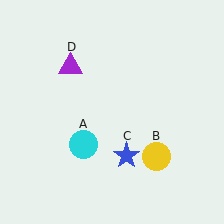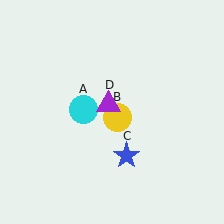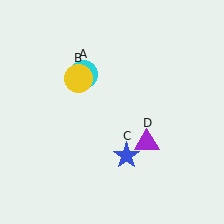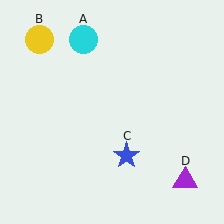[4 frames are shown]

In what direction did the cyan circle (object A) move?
The cyan circle (object A) moved up.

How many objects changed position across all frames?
3 objects changed position: cyan circle (object A), yellow circle (object B), purple triangle (object D).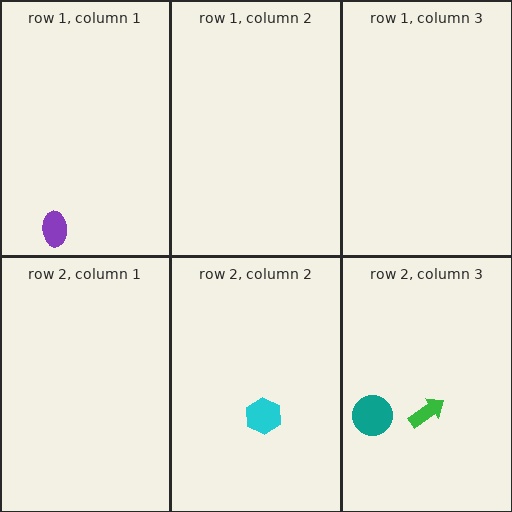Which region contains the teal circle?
The row 2, column 3 region.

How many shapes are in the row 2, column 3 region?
2.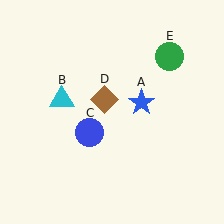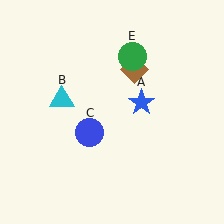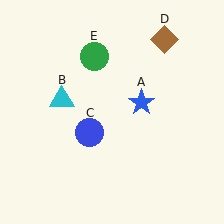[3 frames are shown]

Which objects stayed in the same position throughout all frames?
Blue star (object A) and cyan triangle (object B) and blue circle (object C) remained stationary.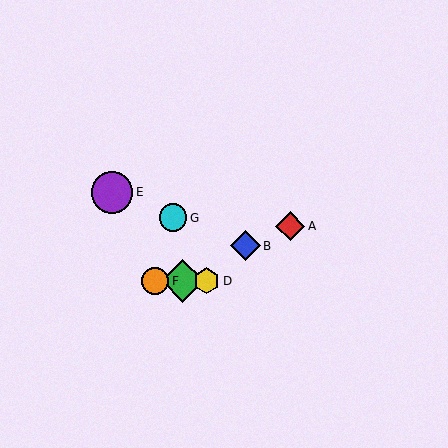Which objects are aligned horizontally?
Objects C, D, F are aligned horizontally.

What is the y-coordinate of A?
Object A is at y≈226.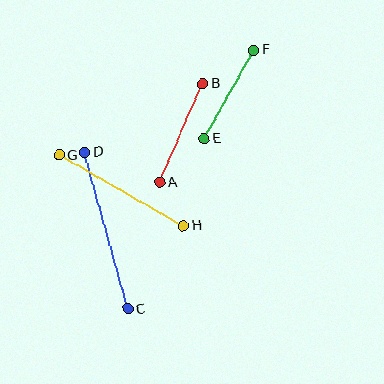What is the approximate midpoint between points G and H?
The midpoint is at approximately (121, 190) pixels.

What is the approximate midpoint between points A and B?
The midpoint is at approximately (181, 133) pixels.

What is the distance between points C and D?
The distance is approximately 162 pixels.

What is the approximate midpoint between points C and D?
The midpoint is at approximately (106, 231) pixels.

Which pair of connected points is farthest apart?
Points C and D are farthest apart.